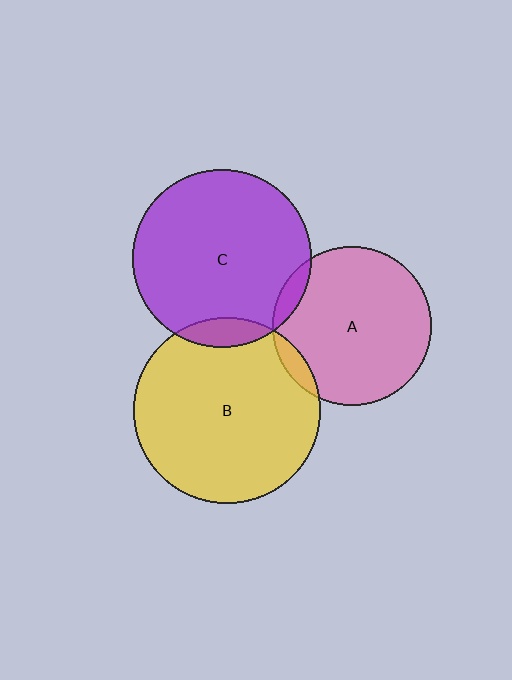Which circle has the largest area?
Circle B (yellow).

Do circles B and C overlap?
Yes.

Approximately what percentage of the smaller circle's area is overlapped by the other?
Approximately 10%.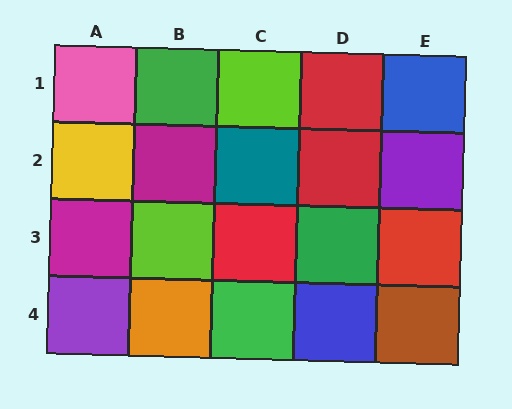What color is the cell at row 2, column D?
Red.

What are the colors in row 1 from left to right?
Pink, green, lime, red, blue.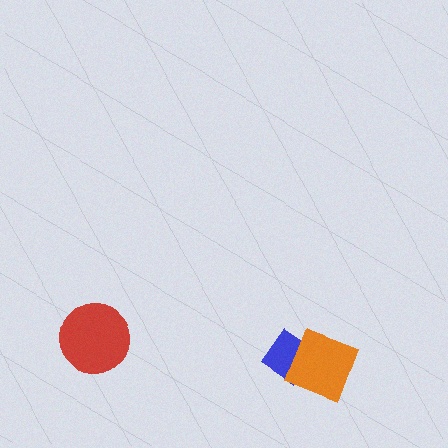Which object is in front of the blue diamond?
The orange square is in front of the blue diamond.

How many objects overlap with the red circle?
0 objects overlap with the red circle.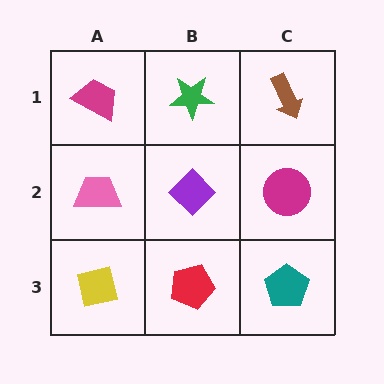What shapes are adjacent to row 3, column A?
A pink trapezoid (row 2, column A), a red pentagon (row 3, column B).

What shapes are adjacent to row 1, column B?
A purple diamond (row 2, column B), a magenta trapezoid (row 1, column A), a brown arrow (row 1, column C).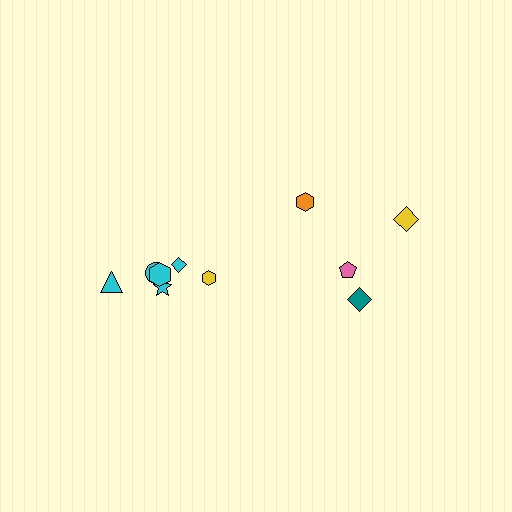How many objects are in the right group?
There are 4 objects.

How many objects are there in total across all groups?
There are 10 objects.